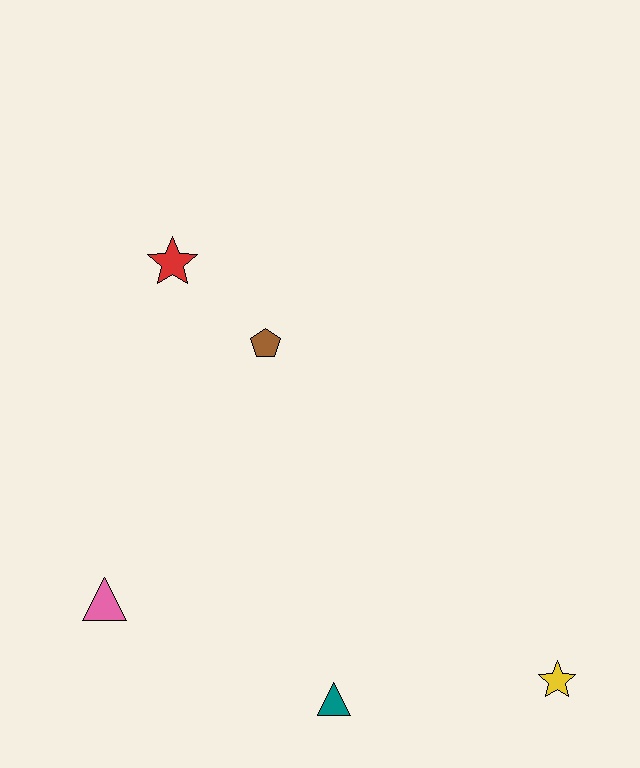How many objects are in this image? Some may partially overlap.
There are 5 objects.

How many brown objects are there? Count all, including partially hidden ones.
There is 1 brown object.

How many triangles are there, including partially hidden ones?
There are 2 triangles.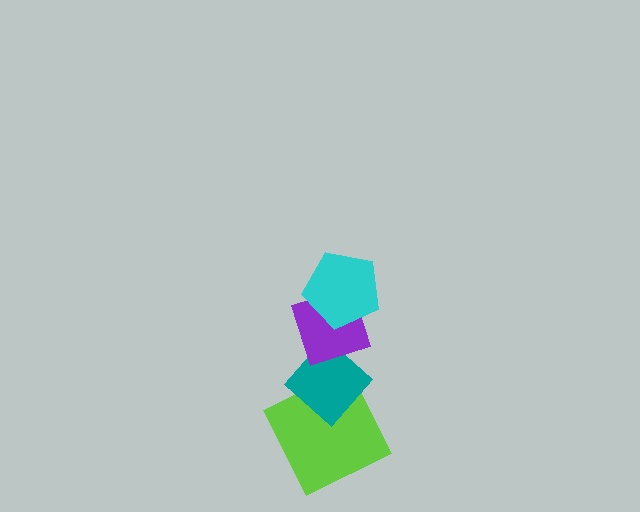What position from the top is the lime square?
The lime square is 4th from the top.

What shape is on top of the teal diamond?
The purple diamond is on top of the teal diamond.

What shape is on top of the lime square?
The teal diamond is on top of the lime square.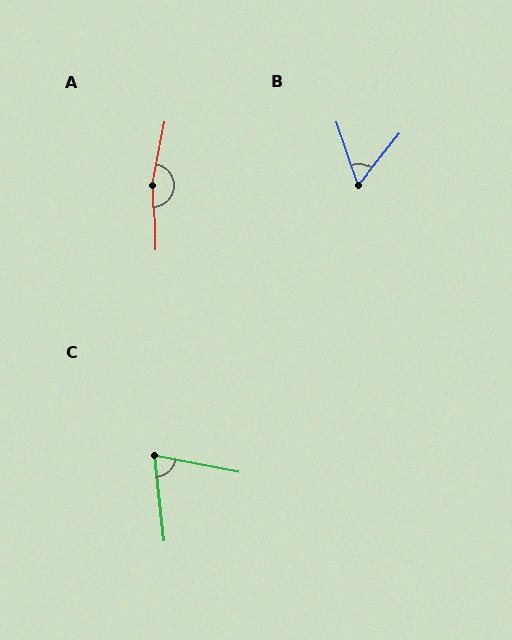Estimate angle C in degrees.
Approximately 72 degrees.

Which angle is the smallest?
B, at approximately 57 degrees.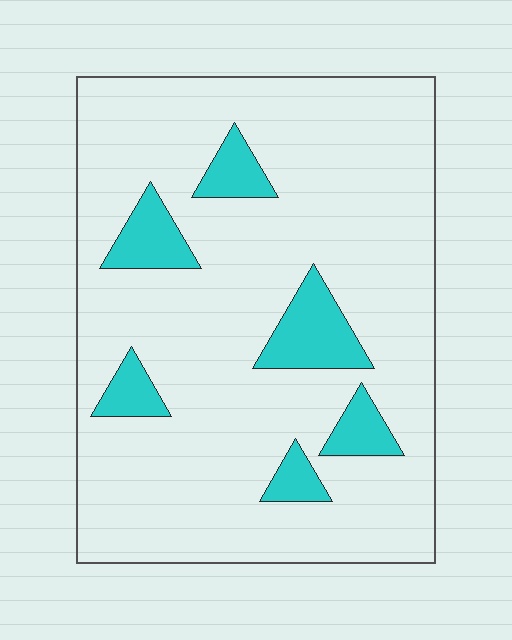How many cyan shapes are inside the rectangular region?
6.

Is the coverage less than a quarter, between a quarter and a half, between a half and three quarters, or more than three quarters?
Less than a quarter.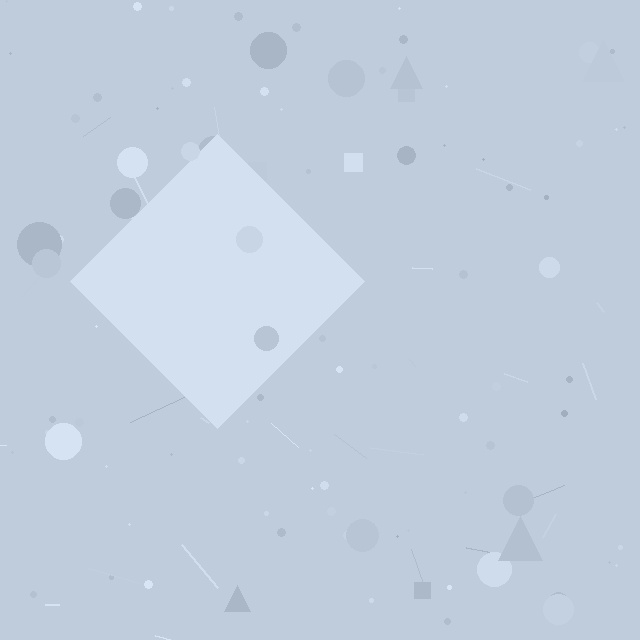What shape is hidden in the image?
A diamond is hidden in the image.